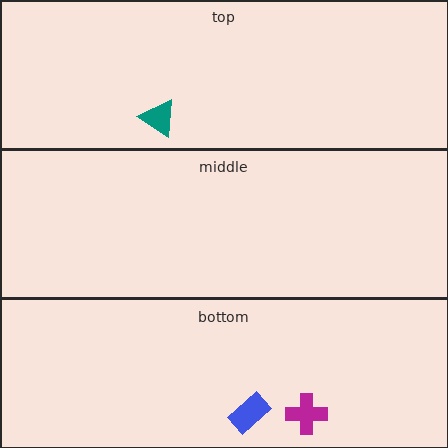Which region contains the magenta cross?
The bottom region.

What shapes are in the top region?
The teal triangle.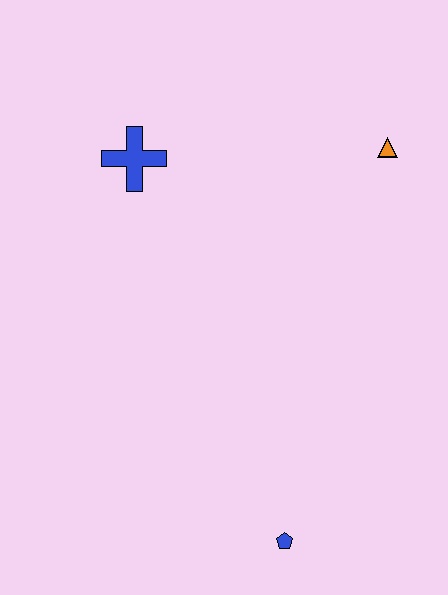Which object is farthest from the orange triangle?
The blue pentagon is farthest from the orange triangle.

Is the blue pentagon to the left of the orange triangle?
Yes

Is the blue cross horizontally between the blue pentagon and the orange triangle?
No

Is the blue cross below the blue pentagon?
No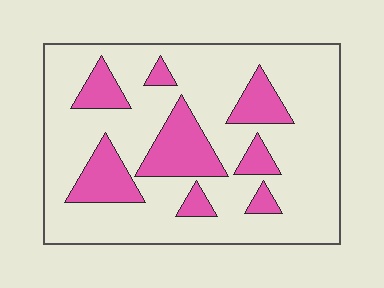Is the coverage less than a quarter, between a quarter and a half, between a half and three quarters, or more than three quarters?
Less than a quarter.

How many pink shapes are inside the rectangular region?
8.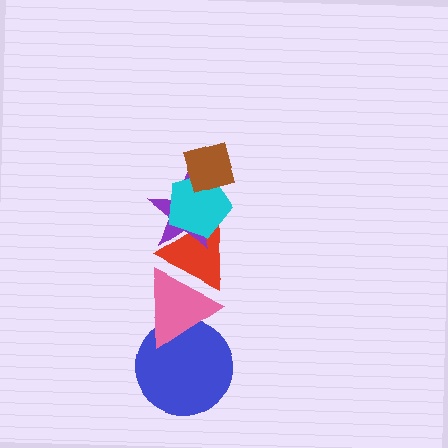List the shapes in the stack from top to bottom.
From top to bottom: the brown diamond, the cyan pentagon, the purple star, the red triangle, the pink triangle, the blue circle.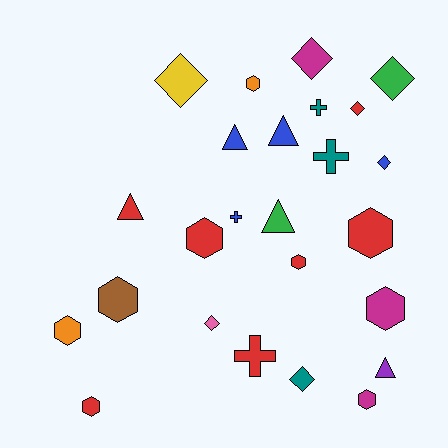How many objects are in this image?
There are 25 objects.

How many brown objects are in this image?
There is 1 brown object.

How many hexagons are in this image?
There are 9 hexagons.